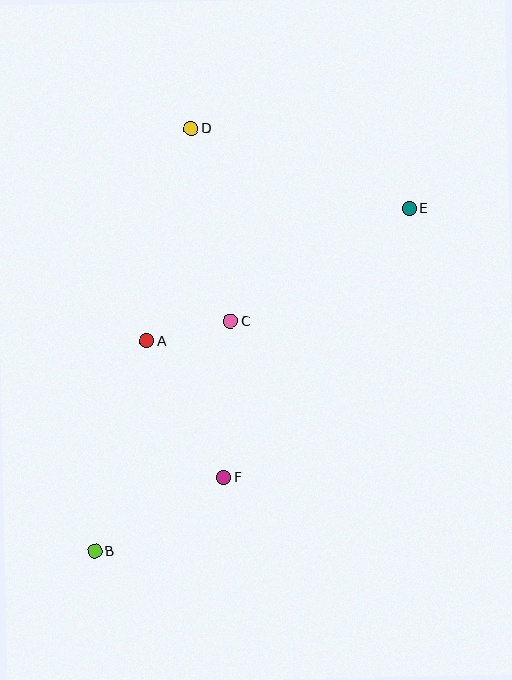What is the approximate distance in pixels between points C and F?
The distance between C and F is approximately 156 pixels.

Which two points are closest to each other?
Points A and C are closest to each other.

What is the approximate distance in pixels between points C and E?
The distance between C and E is approximately 212 pixels.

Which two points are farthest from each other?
Points B and E are farthest from each other.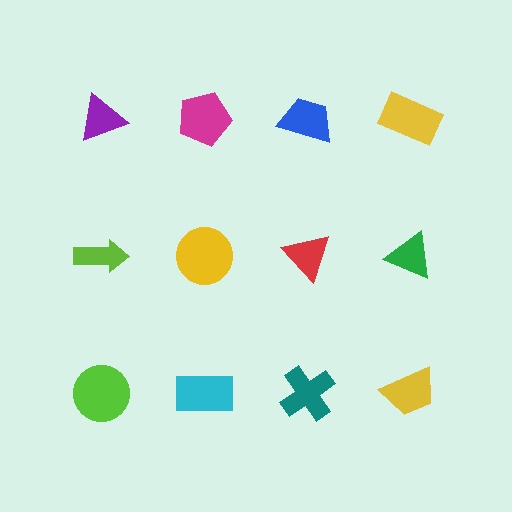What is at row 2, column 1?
A lime arrow.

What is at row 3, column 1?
A lime circle.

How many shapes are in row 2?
4 shapes.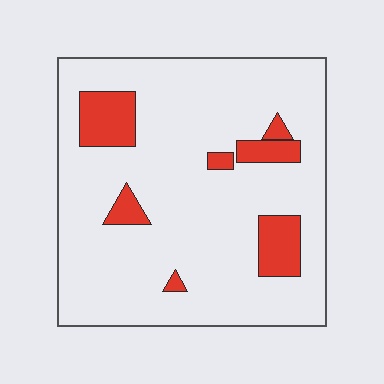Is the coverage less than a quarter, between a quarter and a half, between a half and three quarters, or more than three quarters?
Less than a quarter.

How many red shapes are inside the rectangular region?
7.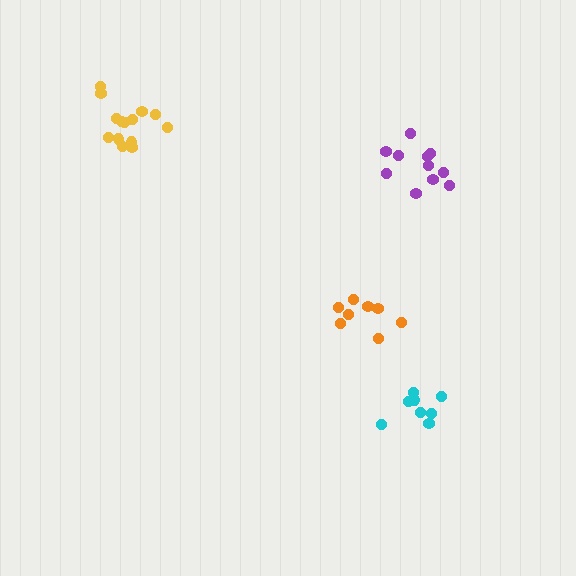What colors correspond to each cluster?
The clusters are colored: cyan, yellow, purple, orange.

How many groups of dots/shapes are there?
There are 4 groups.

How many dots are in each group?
Group 1: 8 dots, Group 2: 14 dots, Group 3: 11 dots, Group 4: 8 dots (41 total).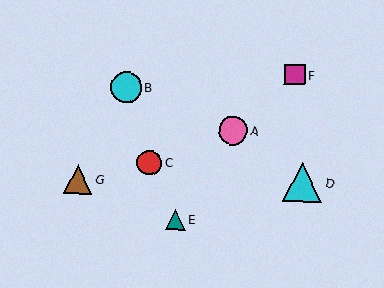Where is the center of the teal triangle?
The center of the teal triangle is at (175, 220).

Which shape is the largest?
The cyan triangle (labeled D) is the largest.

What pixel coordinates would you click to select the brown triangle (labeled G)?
Click at (78, 179) to select the brown triangle G.